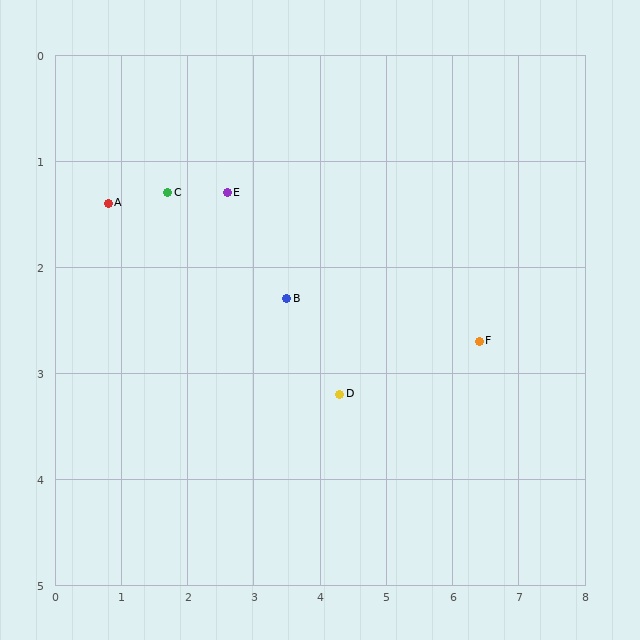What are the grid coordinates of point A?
Point A is at approximately (0.8, 1.4).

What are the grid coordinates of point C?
Point C is at approximately (1.7, 1.3).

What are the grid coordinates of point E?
Point E is at approximately (2.6, 1.3).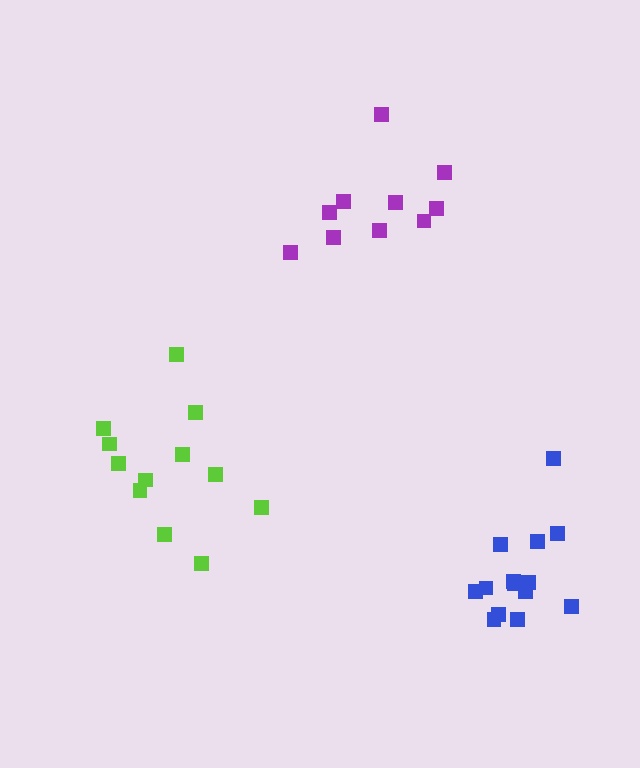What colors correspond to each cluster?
The clusters are colored: blue, lime, purple.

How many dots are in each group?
Group 1: 14 dots, Group 2: 12 dots, Group 3: 10 dots (36 total).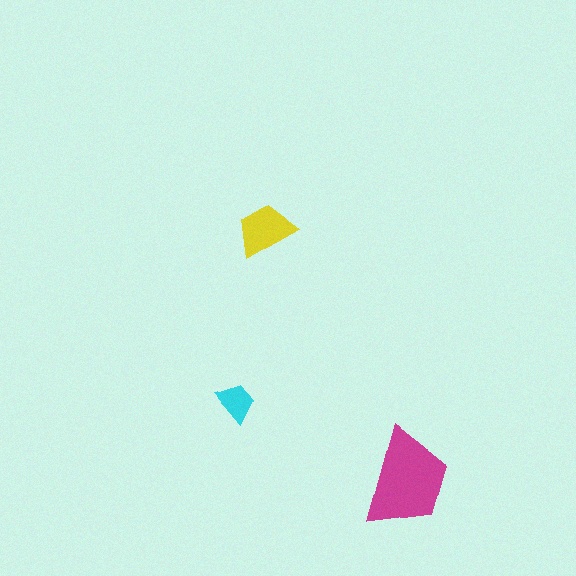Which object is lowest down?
The magenta trapezoid is bottommost.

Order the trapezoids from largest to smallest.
the magenta one, the yellow one, the cyan one.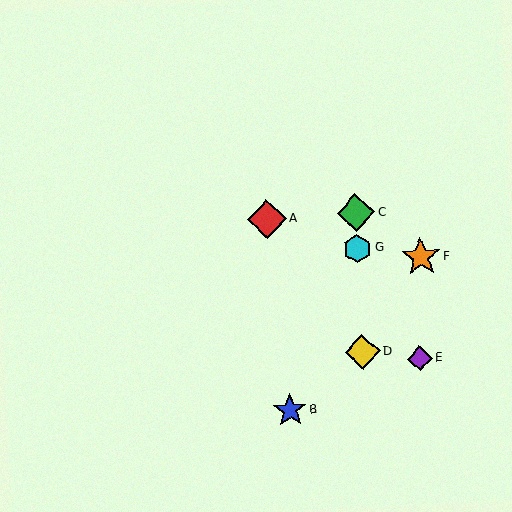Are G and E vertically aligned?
No, G is at x≈358 and E is at x≈420.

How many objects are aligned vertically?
3 objects (C, D, G) are aligned vertically.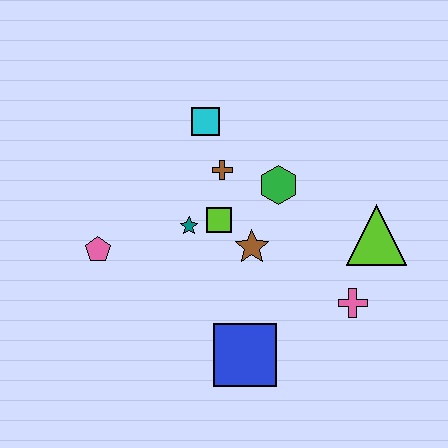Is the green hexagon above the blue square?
Yes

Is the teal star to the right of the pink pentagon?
Yes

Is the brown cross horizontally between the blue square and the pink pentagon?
Yes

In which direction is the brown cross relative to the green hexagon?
The brown cross is to the left of the green hexagon.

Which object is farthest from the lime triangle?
The pink pentagon is farthest from the lime triangle.